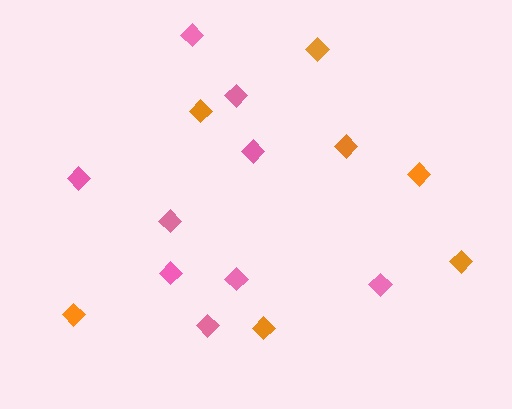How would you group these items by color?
There are 2 groups: one group of pink diamonds (9) and one group of orange diamonds (7).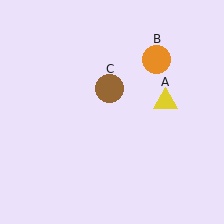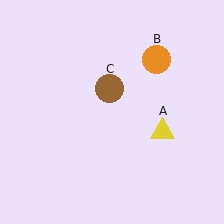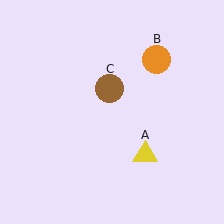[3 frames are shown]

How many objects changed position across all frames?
1 object changed position: yellow triangle (object A).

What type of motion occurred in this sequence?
The yellow triangle (object A) rotated clockwise around the center of the scene.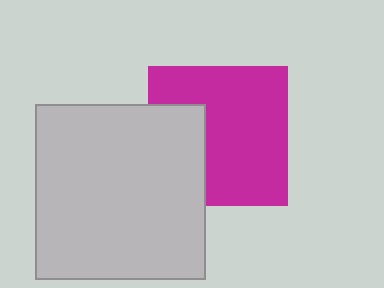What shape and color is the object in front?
The object in front is a light gray rectangle.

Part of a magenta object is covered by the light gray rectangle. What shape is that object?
It is a square.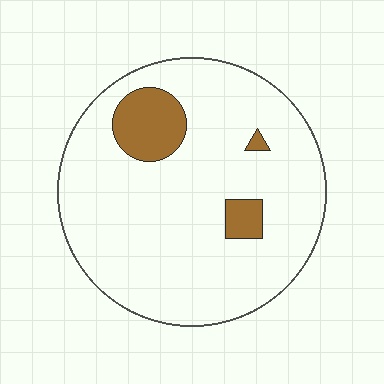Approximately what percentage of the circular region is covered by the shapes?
Approximately 10%.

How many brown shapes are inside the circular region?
3.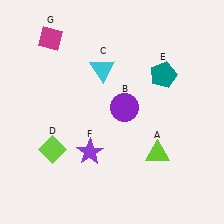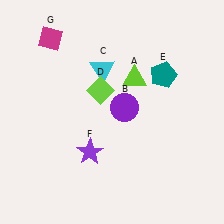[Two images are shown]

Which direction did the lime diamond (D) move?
The lime diamond (D) moved up.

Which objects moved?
The objects that moved are: the lime triangle (A), the lime diamond (D).